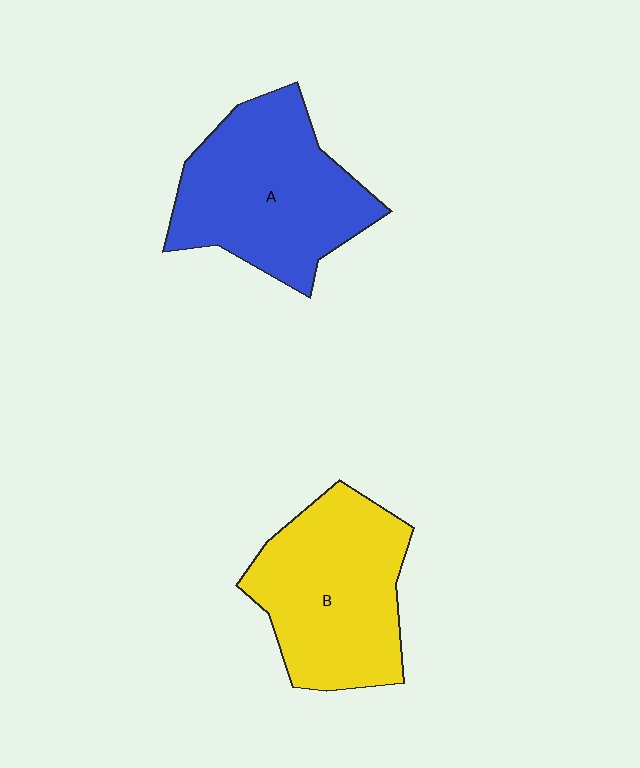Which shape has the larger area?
Shape A (blue).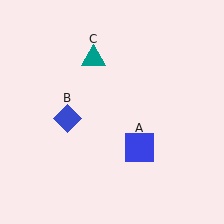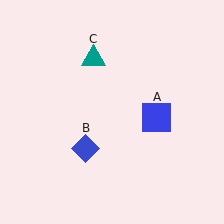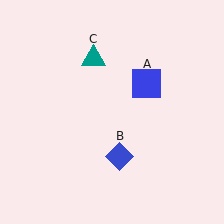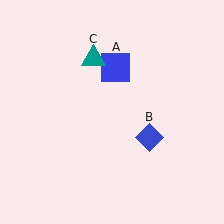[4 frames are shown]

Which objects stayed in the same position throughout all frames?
Teal triangle (object C) remained stationary.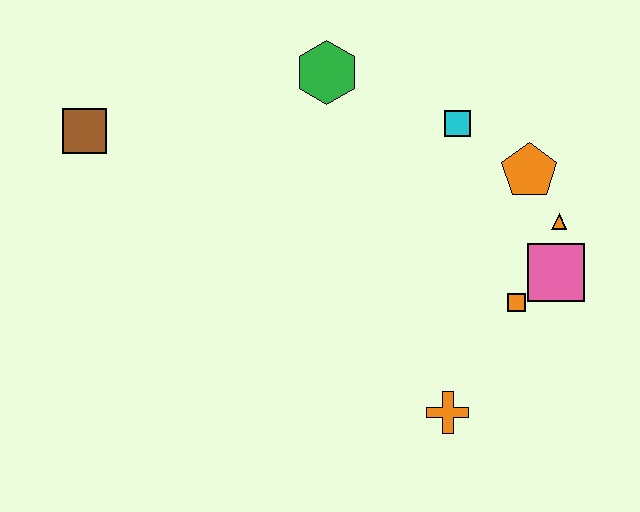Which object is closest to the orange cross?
The orange square is closest to the orange cross.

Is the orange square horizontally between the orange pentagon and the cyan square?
Yes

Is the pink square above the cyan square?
No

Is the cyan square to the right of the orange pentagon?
No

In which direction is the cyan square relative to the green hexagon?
The cyan square is to the right of the green hexagon.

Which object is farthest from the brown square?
The pink square is farthest from the brown square.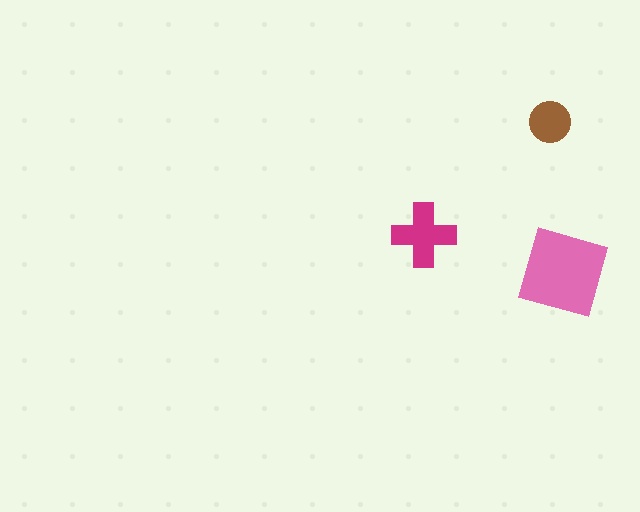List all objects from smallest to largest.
The brown circle, the magenta cross, the pink diamond.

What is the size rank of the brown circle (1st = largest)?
3rd.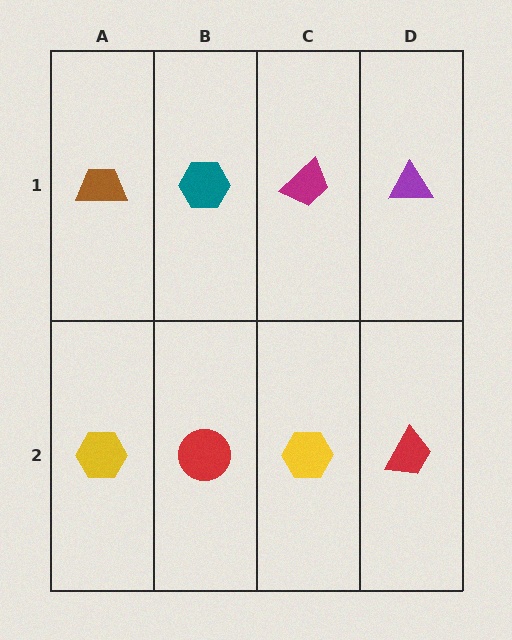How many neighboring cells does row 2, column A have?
2.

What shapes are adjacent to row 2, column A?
A brown trapezoid (row 1, column A), a red circle (row 2, column B).